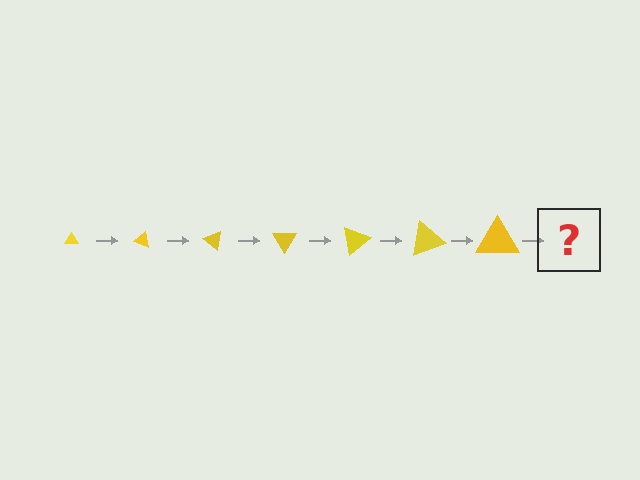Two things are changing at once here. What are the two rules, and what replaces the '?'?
The two rules are that the triangle grows larger each step and it rotates 20 degrees each step. The '?' should be a triangle, larger than the previous one and rotated 140 degrees from the start.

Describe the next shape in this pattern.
It should be a triangle, larger than the previous one and rotated 140 degrees from the start.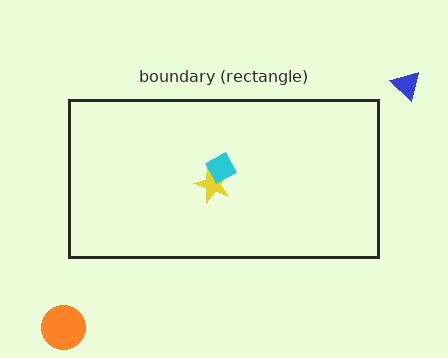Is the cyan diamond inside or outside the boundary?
Inside.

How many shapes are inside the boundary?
2 inside, 2 outside.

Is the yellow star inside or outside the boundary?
Inside.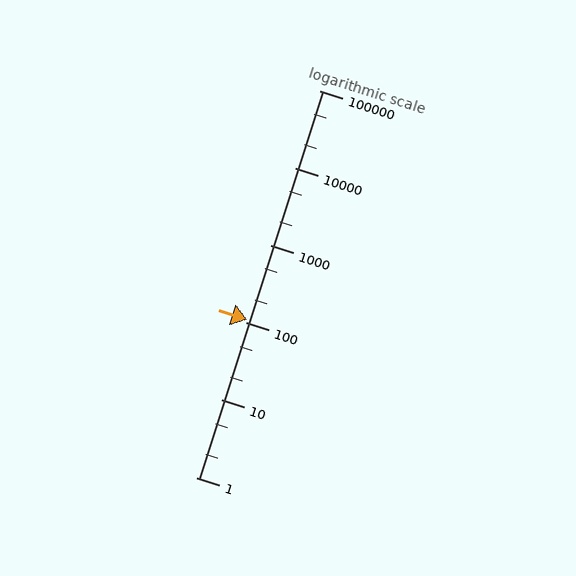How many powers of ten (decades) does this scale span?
The scale spans 5 decades, from 1 to 100000.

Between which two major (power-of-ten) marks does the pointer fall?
The pointer is between 100 and 1000.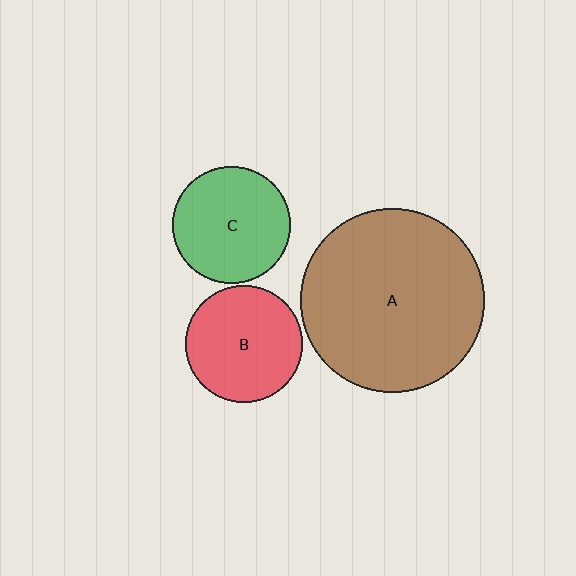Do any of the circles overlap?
No, none of the circles overlap.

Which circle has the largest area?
Circle A (brown).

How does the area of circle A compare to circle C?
Approximately 2.4 times.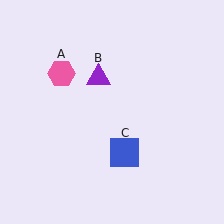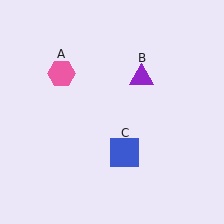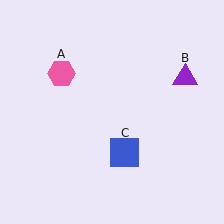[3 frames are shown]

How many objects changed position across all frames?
1 object changed position: purple triangle (object B).